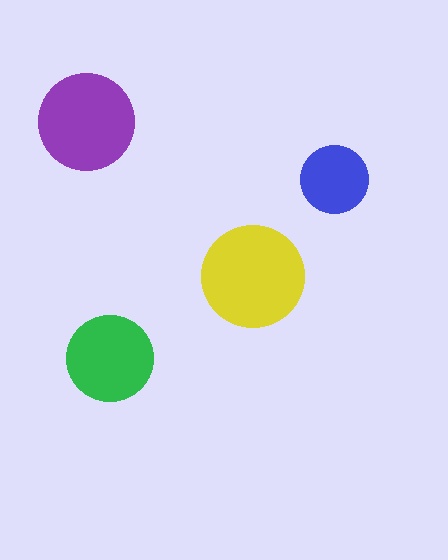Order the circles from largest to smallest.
the yellow one, the purple one, the green one, the blue one.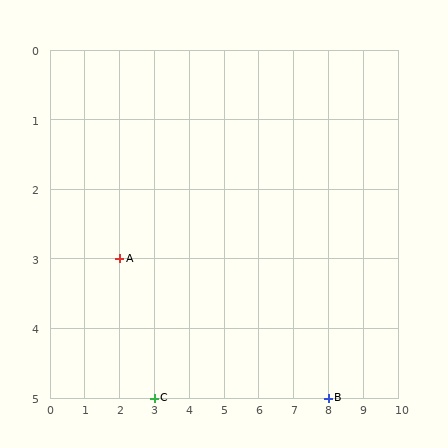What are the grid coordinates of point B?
Point B is at grid coordinates (8, 5).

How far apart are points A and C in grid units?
Points A and C are 1 column and 2 rows apart (about 2.2 grid units diagonally).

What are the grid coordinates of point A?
Point A is at grid coordinates (2, 3).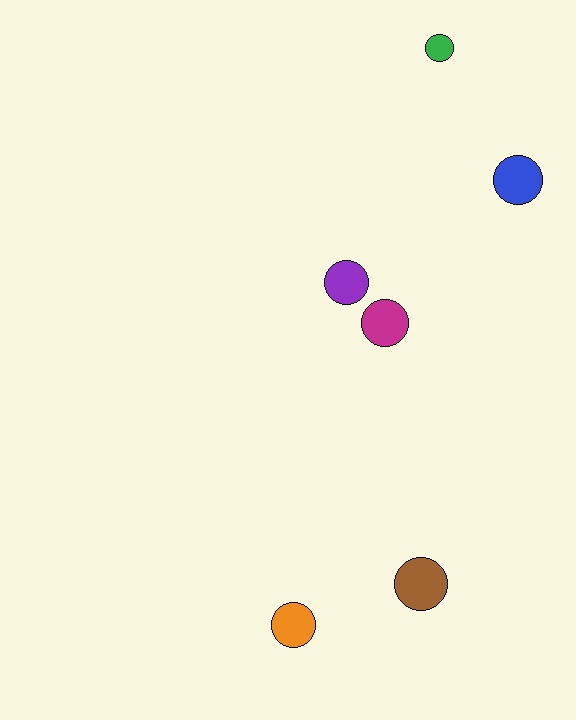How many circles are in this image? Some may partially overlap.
There are 6 circles.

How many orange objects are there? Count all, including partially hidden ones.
There is 1 orange object.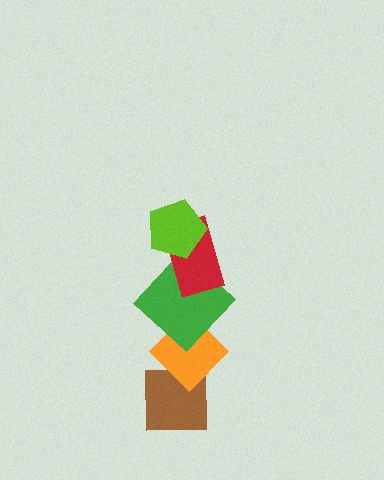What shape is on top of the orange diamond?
The green diamond is on top of the orange diamond.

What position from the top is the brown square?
The brown square is 5th from the top.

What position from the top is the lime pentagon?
The lime pentagon is 1st from the top.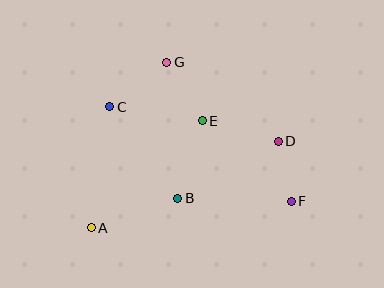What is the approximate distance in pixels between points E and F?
The distance between E and F is approximately 120 pixels.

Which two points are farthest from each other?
Points A and D are farthest from each other.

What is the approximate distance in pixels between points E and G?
The distance between E and G is approximately 68 pixels.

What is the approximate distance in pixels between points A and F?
The distance between A and F is approximately 202 pixels.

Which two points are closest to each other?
Points D and F are closest to each other.